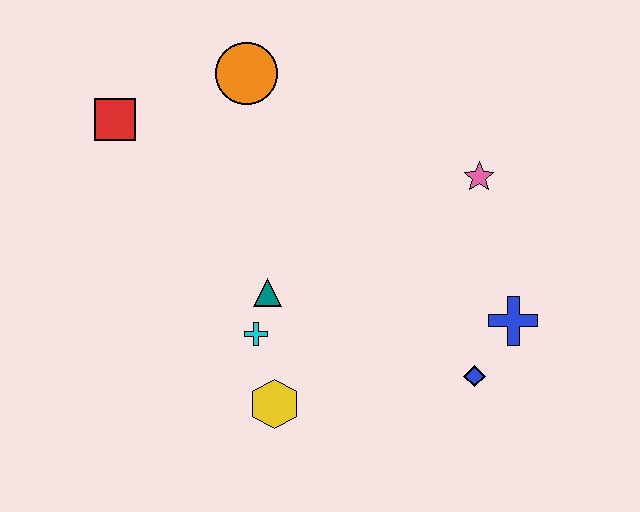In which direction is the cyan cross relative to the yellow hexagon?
The cyan cross is above the yellow hexagon.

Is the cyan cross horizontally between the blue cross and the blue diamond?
No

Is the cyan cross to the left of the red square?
No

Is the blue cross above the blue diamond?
Yes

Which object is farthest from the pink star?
The red square is farthest from the pink star.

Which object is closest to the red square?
The orange circle is closest to the red square.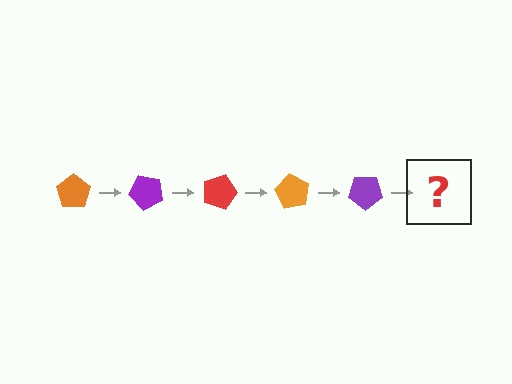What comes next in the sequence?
The next element should be a red pentagon, rotated 225 degrees from the start.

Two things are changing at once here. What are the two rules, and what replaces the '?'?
The two rules are that it rotates 45 degrees each step and the color cycles through orange, purple, and red. The '?' should be a red pentagon, rotated 225 degrees from the start.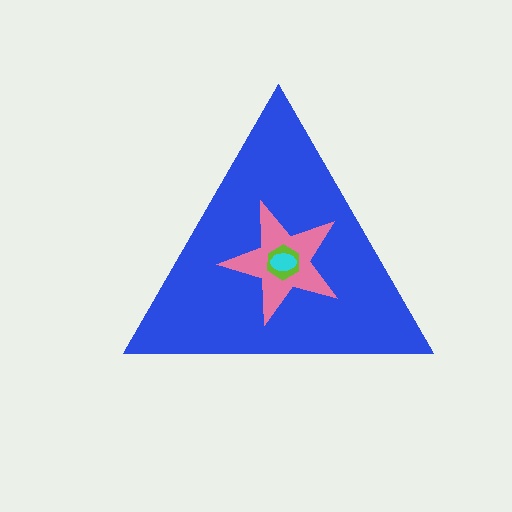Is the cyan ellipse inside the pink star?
Yes.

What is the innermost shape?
The cyan ellipse.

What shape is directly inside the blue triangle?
The pink star.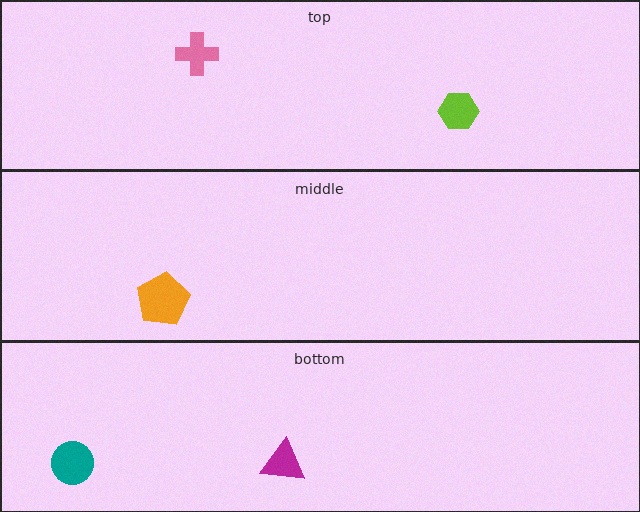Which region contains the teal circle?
The bottom region.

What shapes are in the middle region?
The orange pentagon.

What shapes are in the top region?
The pink cross, the lime hexagon.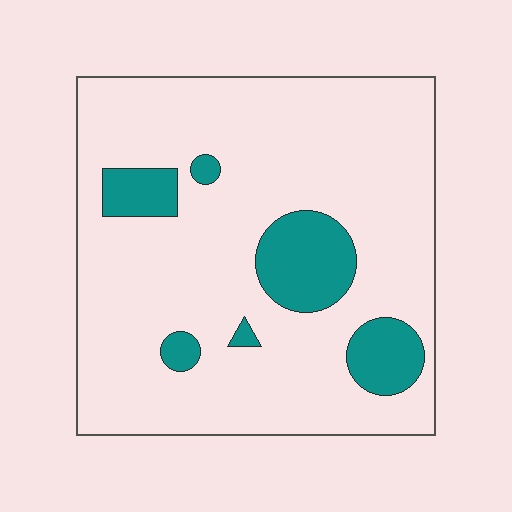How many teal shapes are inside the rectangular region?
6.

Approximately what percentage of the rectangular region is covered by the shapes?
Approximately 15%.